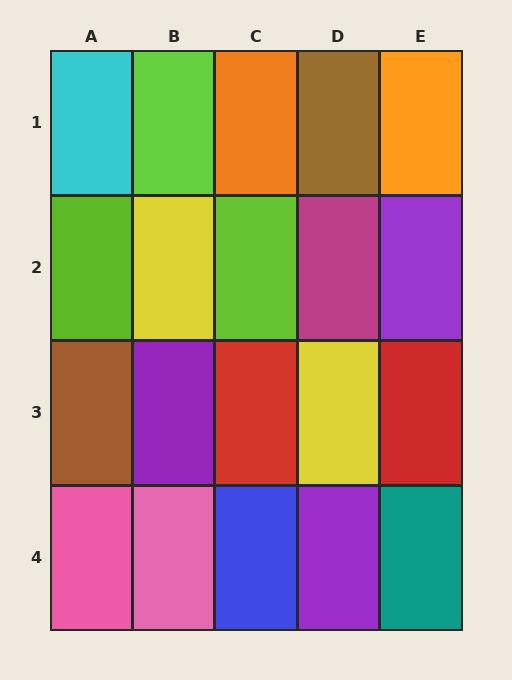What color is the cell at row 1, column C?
Orange.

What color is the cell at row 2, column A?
Lime.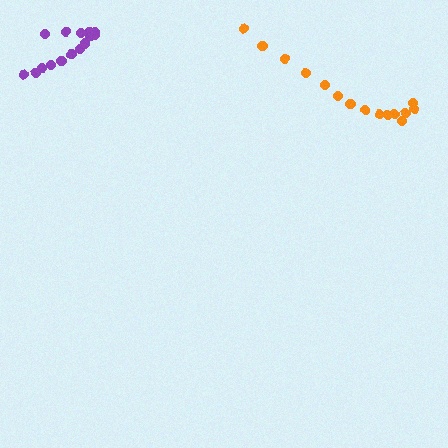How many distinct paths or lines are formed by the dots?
There are 2 distinct paths.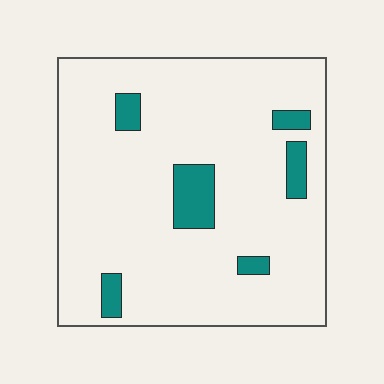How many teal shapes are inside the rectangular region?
6.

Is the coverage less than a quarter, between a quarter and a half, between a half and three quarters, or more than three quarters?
Less than a quarter.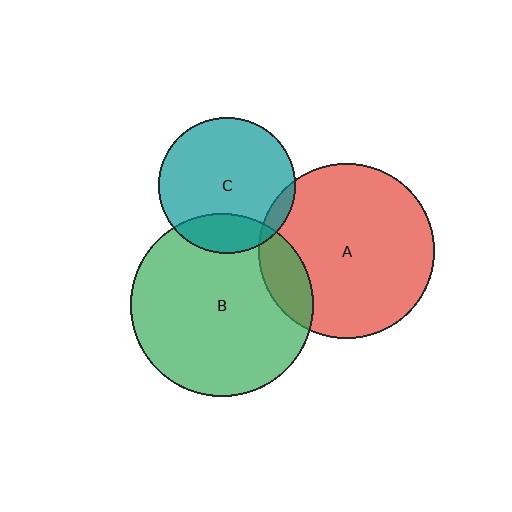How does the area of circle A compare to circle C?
Approximately 1.6 times.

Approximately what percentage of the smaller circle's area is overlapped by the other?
Approximately 5%.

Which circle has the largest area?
Circle B (green).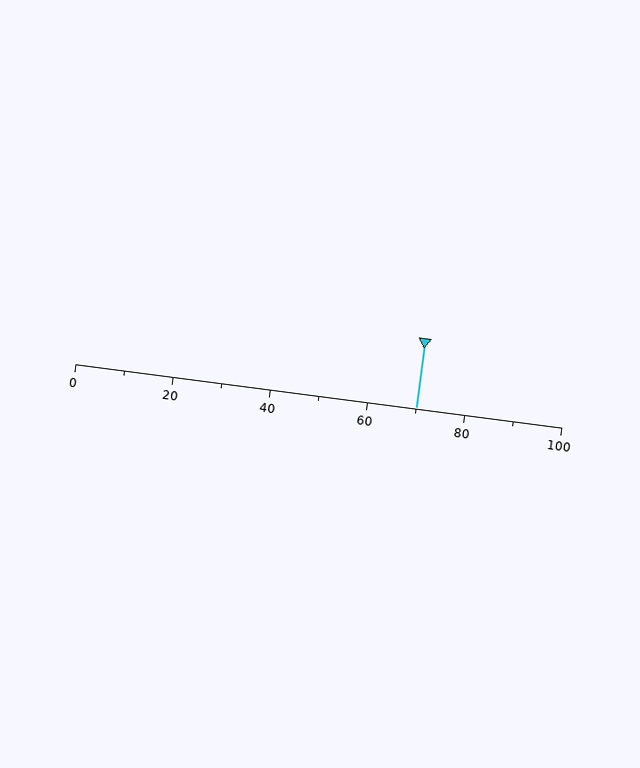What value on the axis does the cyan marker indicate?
The marker indicates approximately 70.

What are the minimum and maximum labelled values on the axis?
The axis runs from 0 to 100.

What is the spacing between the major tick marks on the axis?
The major ticks are spaced 20 apart.